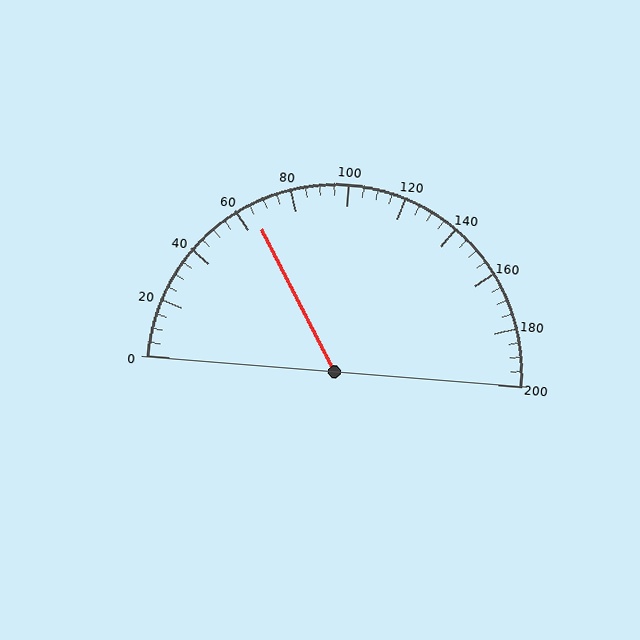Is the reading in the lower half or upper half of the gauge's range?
The reading is in the lower half of the range (0 to 200).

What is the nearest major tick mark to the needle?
The nearest major tick mark is 60.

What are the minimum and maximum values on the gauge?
The gauge ranges from 0 to 200.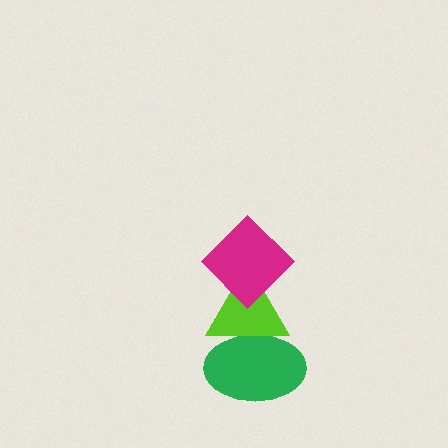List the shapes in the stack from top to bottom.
From top to bottom: the magenta diamond, the lime triangle, the green ellipse.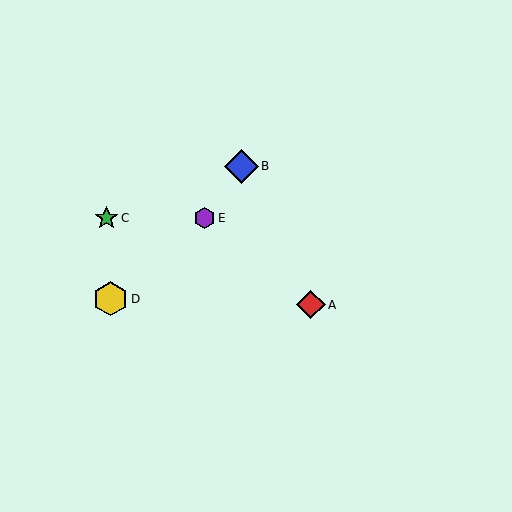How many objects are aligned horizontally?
2 objects (C, E) are aligned horizontally.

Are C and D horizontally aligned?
No, C is at y≈218 and D is at y≈299.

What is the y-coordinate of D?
Object D is at y≈299.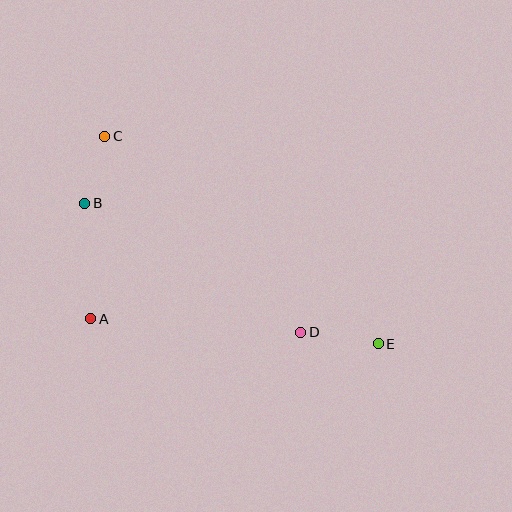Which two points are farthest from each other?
Points C and E are farthest from each other.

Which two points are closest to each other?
Points B and C are closest to each other.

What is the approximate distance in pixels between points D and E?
The distance between D and E is approximately 78 pixels.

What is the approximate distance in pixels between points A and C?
The distance between A and C is approximately 183 pixels.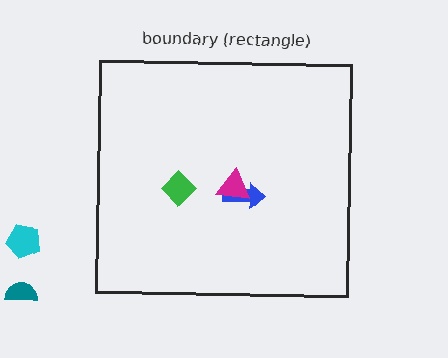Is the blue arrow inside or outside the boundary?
Inside.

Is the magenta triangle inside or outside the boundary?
Inside.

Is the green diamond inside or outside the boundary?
Inside.